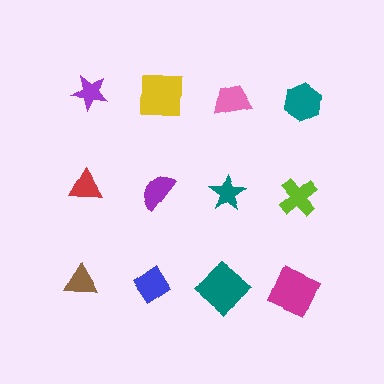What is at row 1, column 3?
A pink trapezoid.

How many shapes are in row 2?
4 shapes.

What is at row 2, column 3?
A teal star.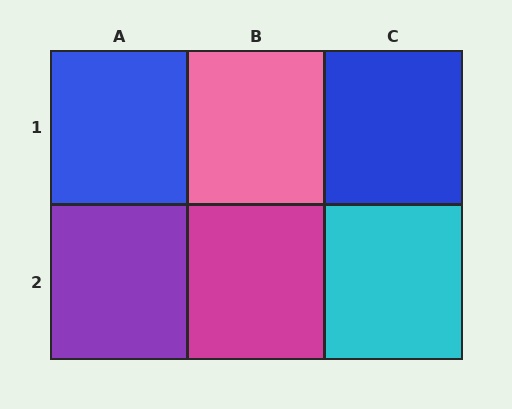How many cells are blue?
2 cells are blue.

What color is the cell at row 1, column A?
Blue.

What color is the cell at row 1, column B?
Pink.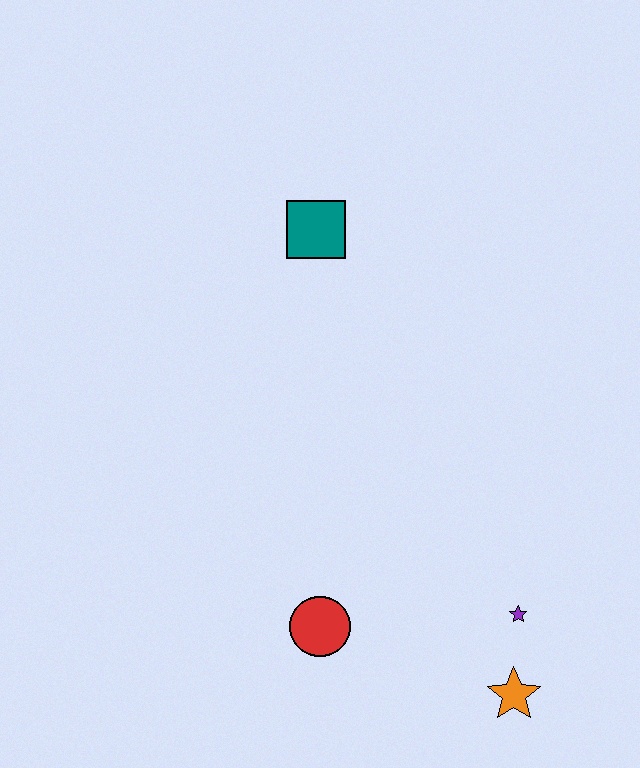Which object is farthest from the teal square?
The orange star is farthest from the teal square.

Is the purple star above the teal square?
No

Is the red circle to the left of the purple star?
Yes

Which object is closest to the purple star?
The orange star is closest to the purple star.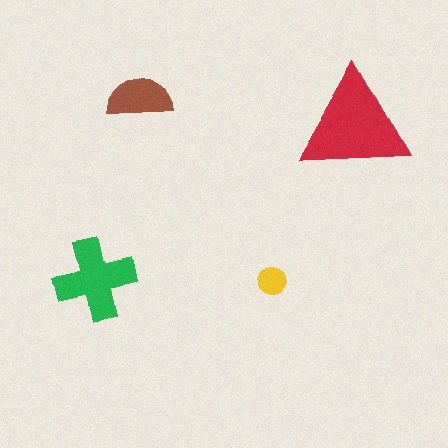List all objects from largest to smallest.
The red triangle, the green cross, the brown semicircle, the yellow circle.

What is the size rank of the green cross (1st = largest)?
2nd.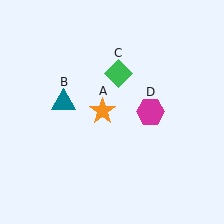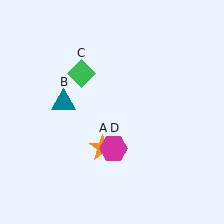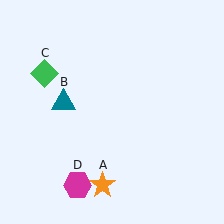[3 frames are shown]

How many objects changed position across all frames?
3 objects changed position: orange star (object A), green diamond (object C), magenta hexagon (object D).